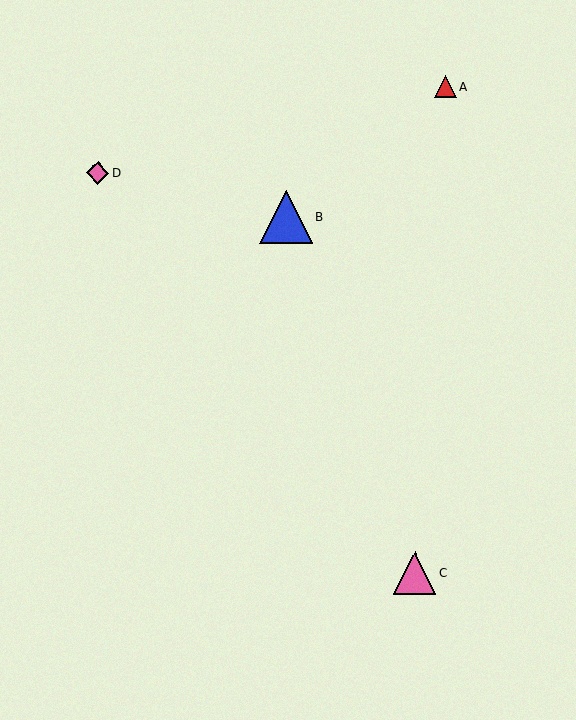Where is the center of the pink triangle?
The center of the pink triangle is at (415, 573).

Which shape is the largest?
The blue triangle (labeled B) is the largest.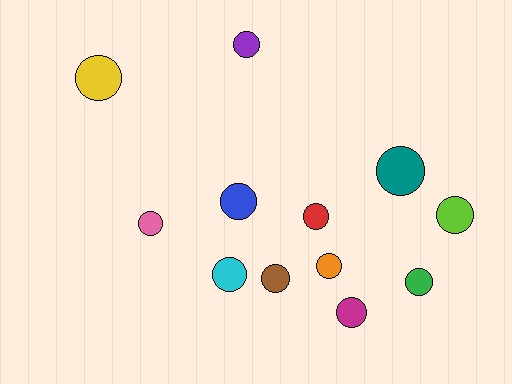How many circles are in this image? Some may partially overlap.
There are 12 circles.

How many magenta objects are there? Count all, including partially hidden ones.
There is 1 magenta object.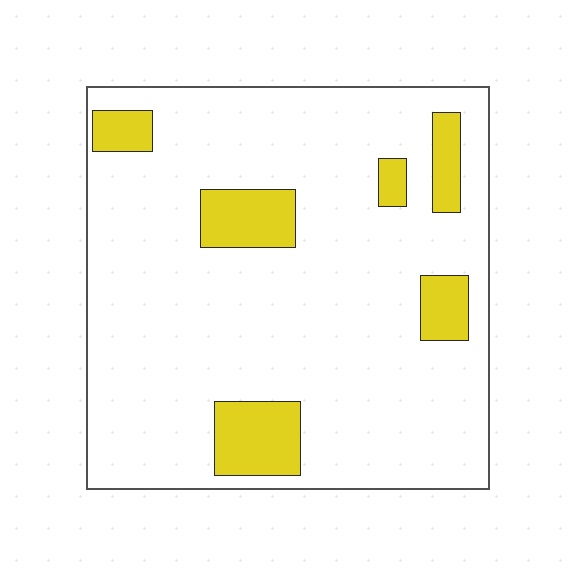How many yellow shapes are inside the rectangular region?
6.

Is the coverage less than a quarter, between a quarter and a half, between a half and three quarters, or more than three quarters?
Less than a quarter.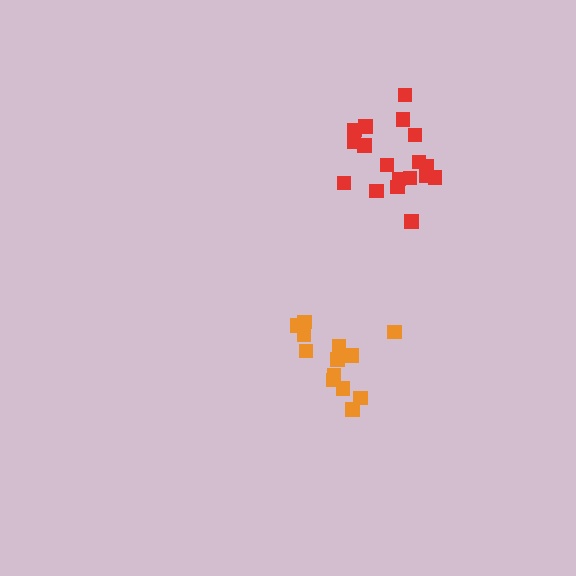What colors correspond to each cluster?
The clusters are colored: red, orange.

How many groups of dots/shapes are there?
There are 2 groups.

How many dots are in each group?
Group 1: 18 dots, Group 2: 13 dots (31 total).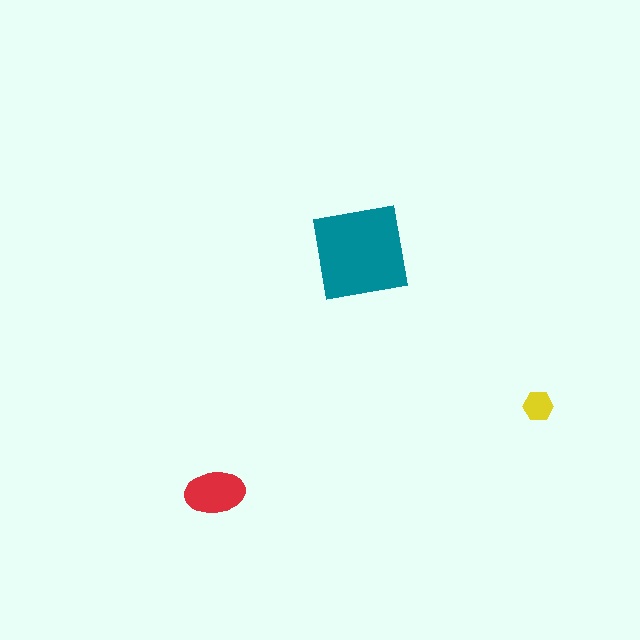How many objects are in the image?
There are 3 objects in the image.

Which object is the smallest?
The yellow hexagon.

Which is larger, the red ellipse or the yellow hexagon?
The red ellipse.